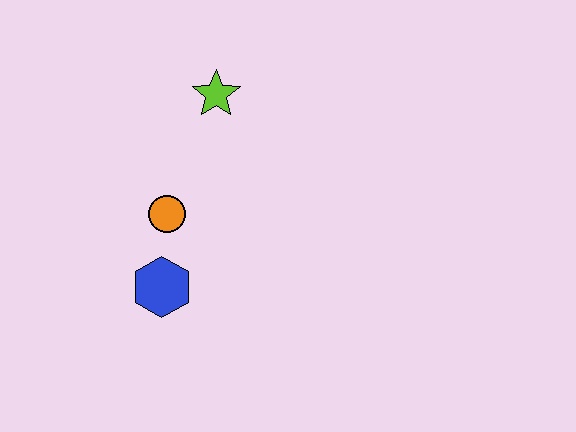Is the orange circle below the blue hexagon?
No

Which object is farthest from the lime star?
The blue hexagon is farthest from the lime star.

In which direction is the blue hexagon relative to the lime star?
The blue hexagon is below the lime star.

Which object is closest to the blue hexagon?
The orange circle is closest to the blue hexagon.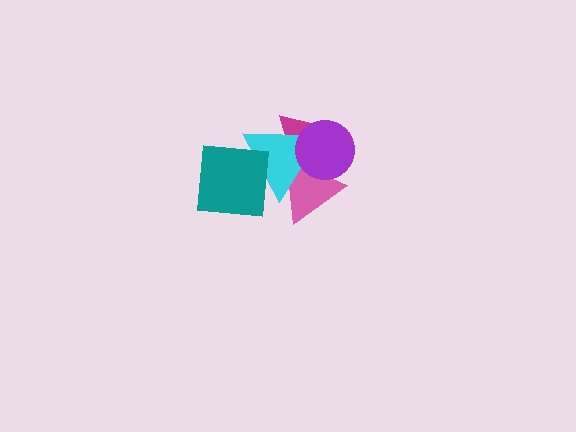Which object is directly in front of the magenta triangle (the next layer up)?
The pink triangle is directly in front of the magenta triangle.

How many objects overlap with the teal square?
1 object overlaps with the teal square.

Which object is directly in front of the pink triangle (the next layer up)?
The cyan triangle is directly in front of the pink triangle.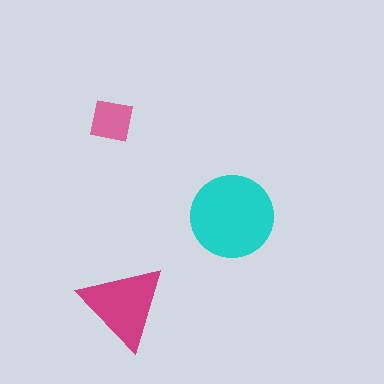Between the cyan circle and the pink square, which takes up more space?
The cyan circle.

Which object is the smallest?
The pink square.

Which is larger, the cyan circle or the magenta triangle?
The cyan circle.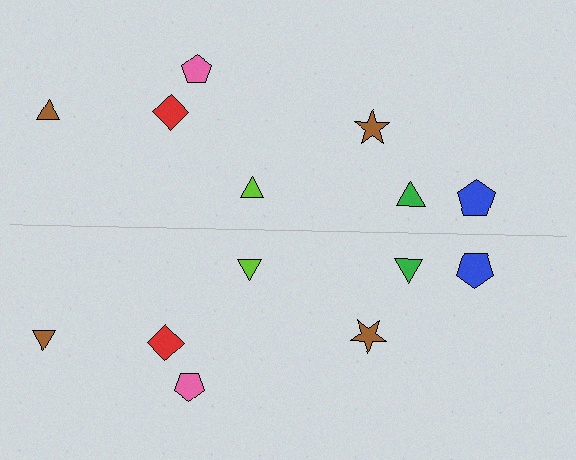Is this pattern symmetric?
Yes, this pattern has bilateral (reflection) symmetry.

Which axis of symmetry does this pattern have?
The pattern has a horizontal axis of symmetry running through the center of the image.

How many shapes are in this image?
There are 14 shapes in this image.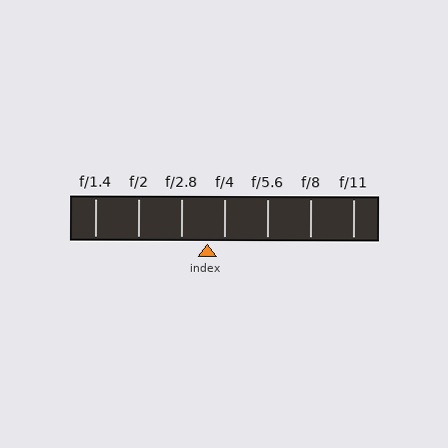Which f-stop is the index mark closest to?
The index mark is closest to f/4.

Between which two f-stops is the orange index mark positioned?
The index mark is between f/2.8 and f/4.